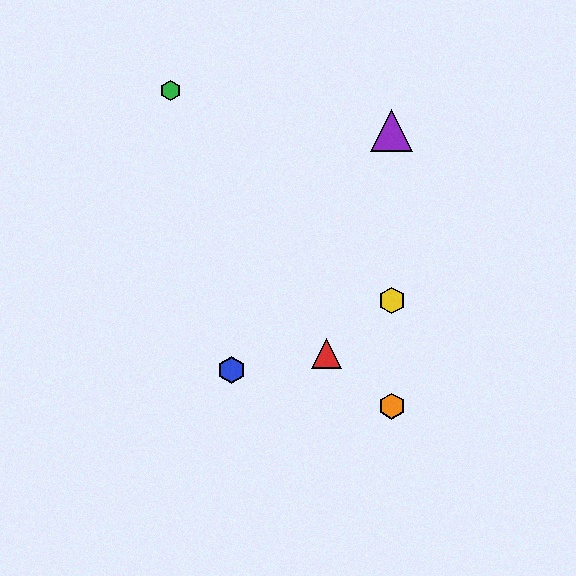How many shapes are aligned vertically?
3 shapes (the yellow hexagon, the purple triangle, the orange hexagon) are aligned vertically.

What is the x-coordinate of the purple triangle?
The purple triangle is at x≈392.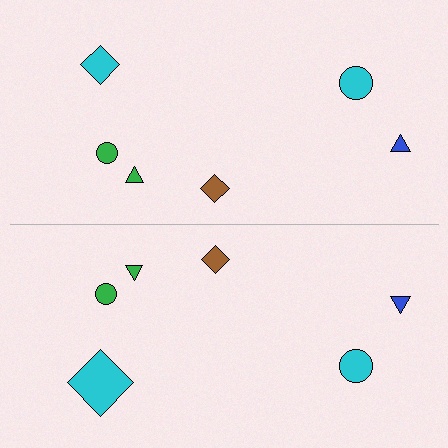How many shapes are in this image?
There are 12 shapes in this image.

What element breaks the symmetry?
The cyan diamond on the bottom side has a different size than its mirror counterpart.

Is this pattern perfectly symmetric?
No, the pattern is not perfectly symmetric. The cyan diamond on the bottom side has a different size than its mirror counterpart.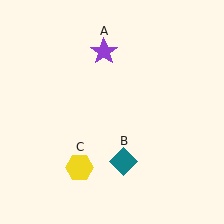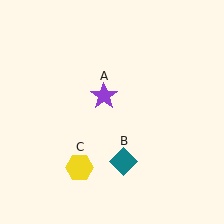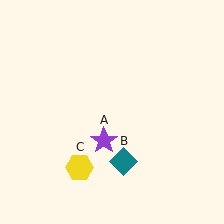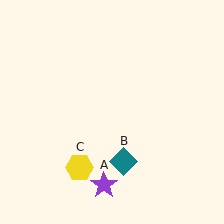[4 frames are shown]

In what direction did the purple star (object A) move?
The purple star (object A) moved down.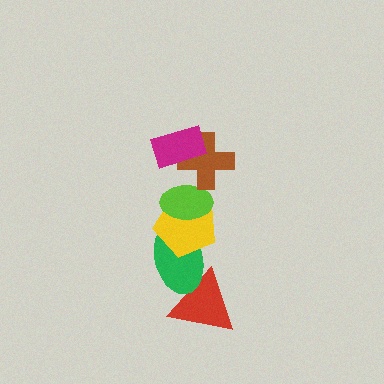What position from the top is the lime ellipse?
The lime ellipse is 3rd from the top.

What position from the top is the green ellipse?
The green ellipse is 5th from the top.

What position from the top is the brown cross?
The brown cross is 2nd from the top.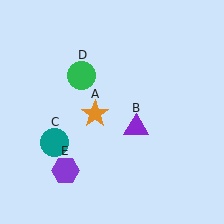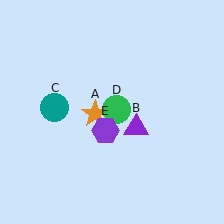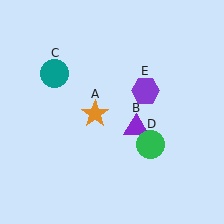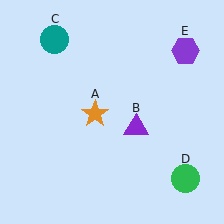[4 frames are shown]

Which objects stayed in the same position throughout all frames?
Orange star (object A) and purple triangle (object B) remained stationary.